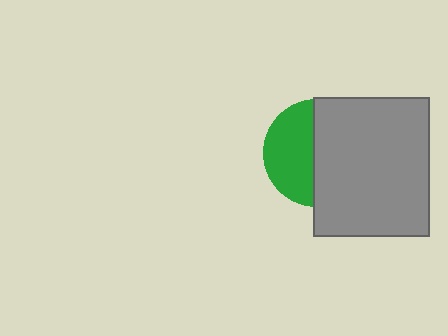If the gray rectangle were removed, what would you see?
You would see the complete green circle.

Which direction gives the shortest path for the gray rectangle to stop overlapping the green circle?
Moving right gives the shortest separation.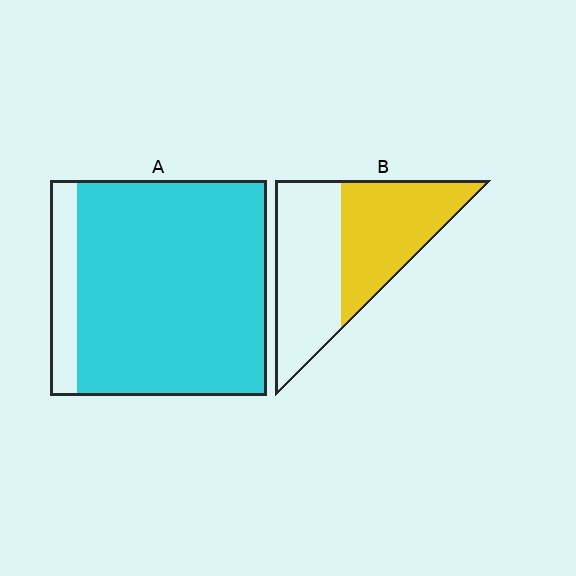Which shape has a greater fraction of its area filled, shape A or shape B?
Shape A.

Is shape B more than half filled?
Roughly half.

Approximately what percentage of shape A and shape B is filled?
A is approximately 90% and B is approximately 50%.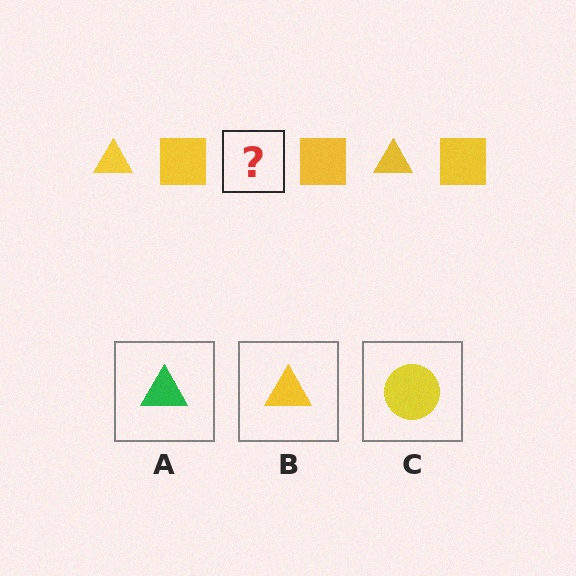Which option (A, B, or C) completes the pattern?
B.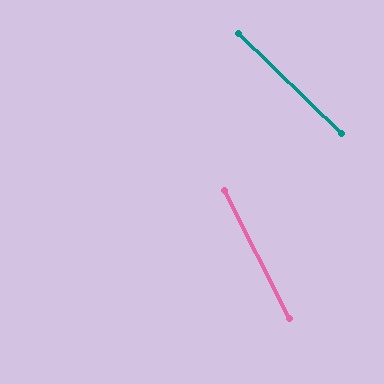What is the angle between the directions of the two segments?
Approximately 19 degrees.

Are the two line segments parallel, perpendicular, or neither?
Neither parallel nor perpendicular — they differ by about 19°.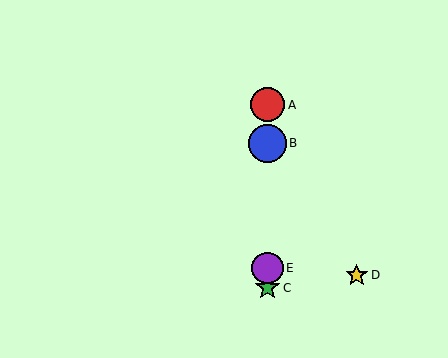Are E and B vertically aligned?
Yes, both are at x≈267.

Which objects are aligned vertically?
Objects A, B, C, E are aligned vertically.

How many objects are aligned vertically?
4 objects (A, B, C, E) are aligned vertically.